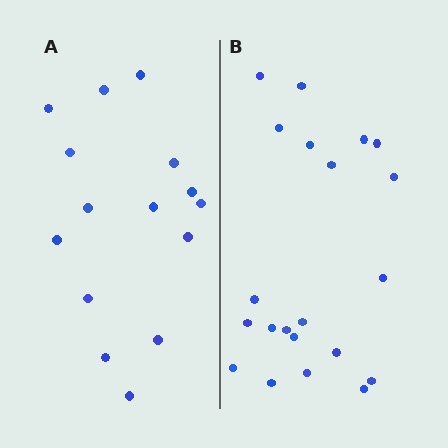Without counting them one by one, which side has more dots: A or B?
Region B (the right region) has more dots.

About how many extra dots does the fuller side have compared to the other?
Region B has about 6 more dots than region A.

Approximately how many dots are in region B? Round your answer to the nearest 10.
About 20 dots. (The exact count is 21, which rounds to 20.)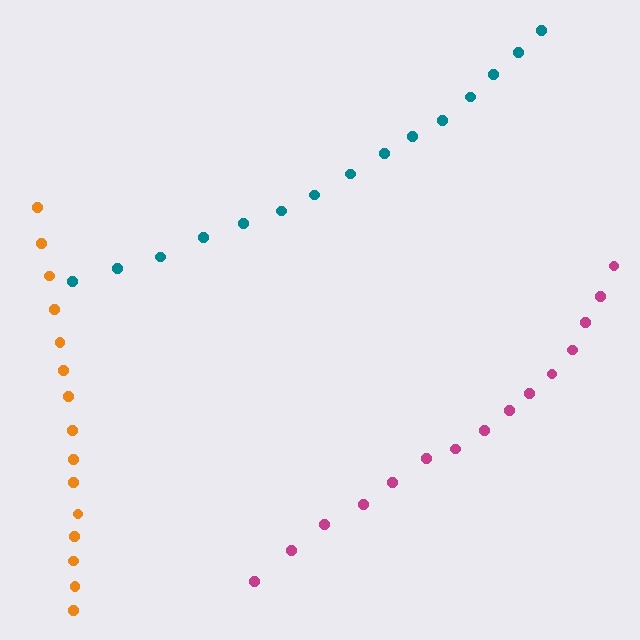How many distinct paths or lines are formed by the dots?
There are 3 distinct paths.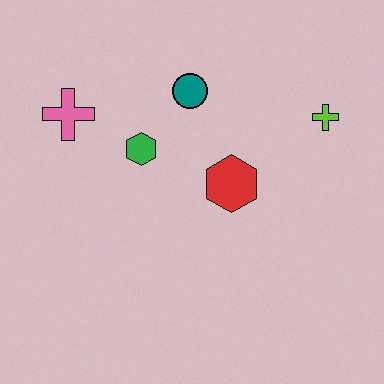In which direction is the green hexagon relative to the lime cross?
The green hexagon is to the left of the lime cross.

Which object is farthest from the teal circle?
The lime cross is farthest from the teal circle.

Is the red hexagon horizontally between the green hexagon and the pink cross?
No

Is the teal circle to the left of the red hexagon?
Yes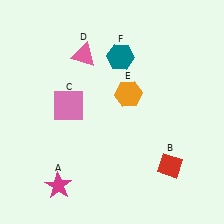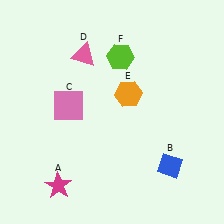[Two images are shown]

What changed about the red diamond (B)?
In Image 1, B is red. In Image 2, it changed to blue.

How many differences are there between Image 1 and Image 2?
There are 2 differences between the two images.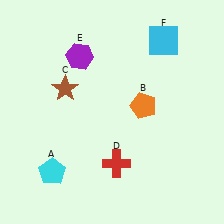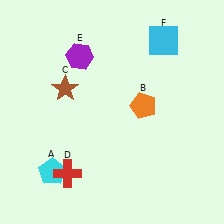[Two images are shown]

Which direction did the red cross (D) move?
The red cross (D) moved left.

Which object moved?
The red cross (D) moved left.